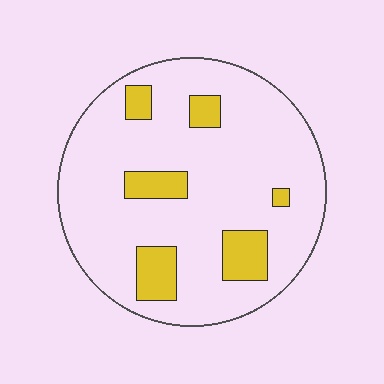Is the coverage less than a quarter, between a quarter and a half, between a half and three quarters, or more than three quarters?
Less than a quarter.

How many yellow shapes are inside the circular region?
6.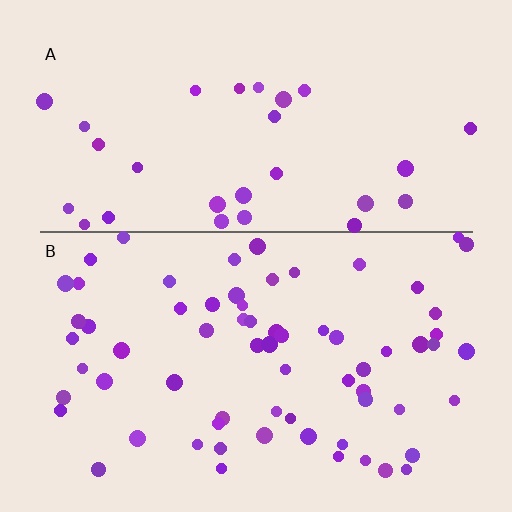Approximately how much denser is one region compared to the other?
Approximately 2.2× — region B over region A.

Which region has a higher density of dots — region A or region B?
B (the bottom).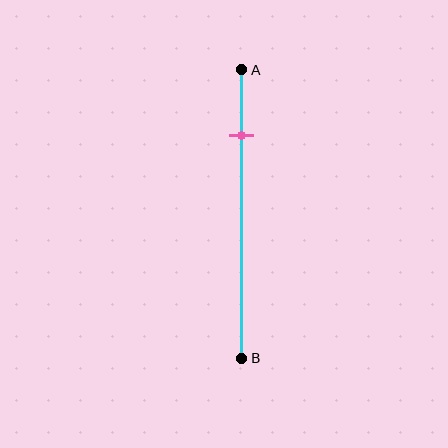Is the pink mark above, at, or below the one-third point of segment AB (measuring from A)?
The pink mark is above the one-third point of segment AB.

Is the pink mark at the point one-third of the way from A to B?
No, the mark is at about 25% from A, not at the 33% one-third point.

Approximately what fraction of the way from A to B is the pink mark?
The pink mark is approximately 25% of the way from A to B.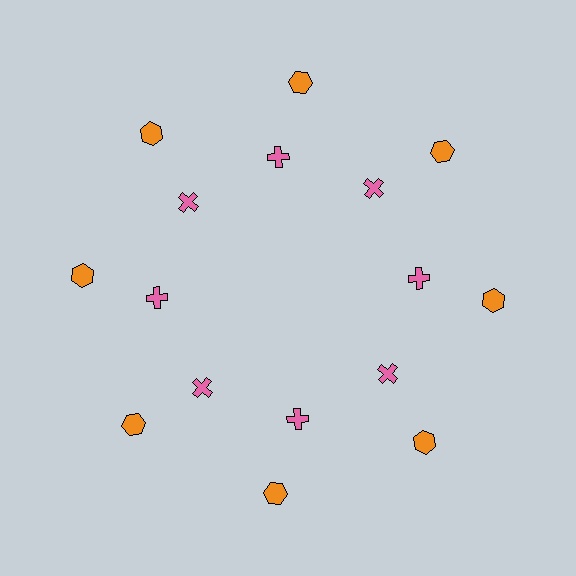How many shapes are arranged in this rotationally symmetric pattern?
There are 16 shapes, arranged in 8 groups of 2.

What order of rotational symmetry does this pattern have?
This pattern has 8-fold rotational symmetry.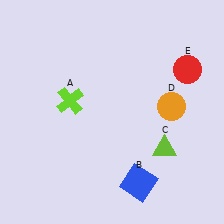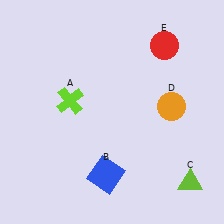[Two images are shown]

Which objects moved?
The objects that moved are: the blue square (B), the lime triangle (C), the red circle (E).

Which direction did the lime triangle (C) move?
The lime triangle (C) moved down.